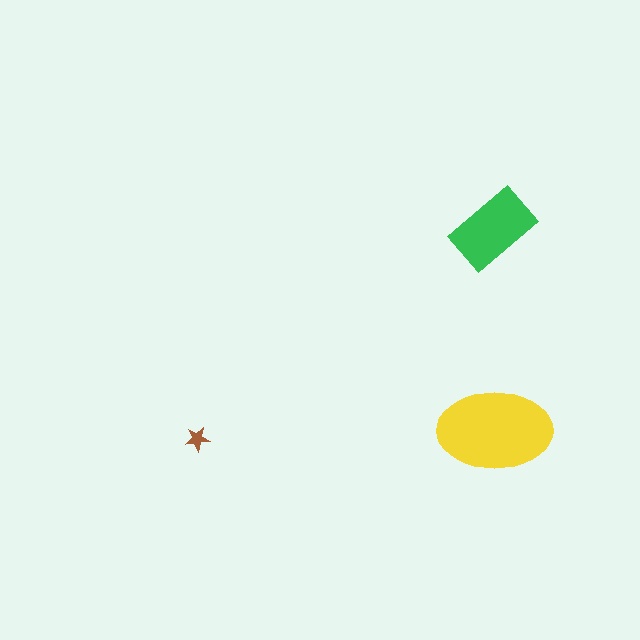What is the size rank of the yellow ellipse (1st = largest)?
1st.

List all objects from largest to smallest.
The yellow ellipse, the green rectangle, the brown star.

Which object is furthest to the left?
The brown star is leftmost.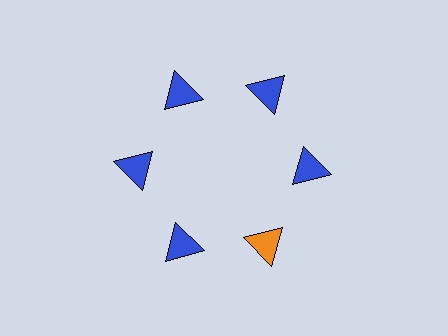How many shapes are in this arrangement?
There are 6 shapes arranged in a ring pattern.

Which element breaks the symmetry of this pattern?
The orange triangle at roughly the 5 o'clock position breaks the symmetry. All other shapes are blue triangles.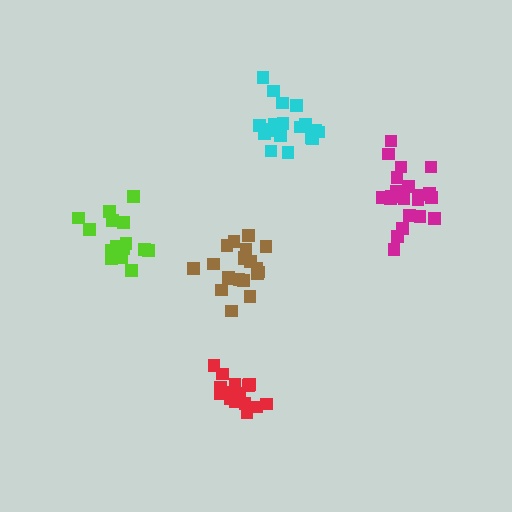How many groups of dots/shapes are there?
There are 5 groups.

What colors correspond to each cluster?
The clusters are colored: brown, cyan, red, magenta, lime.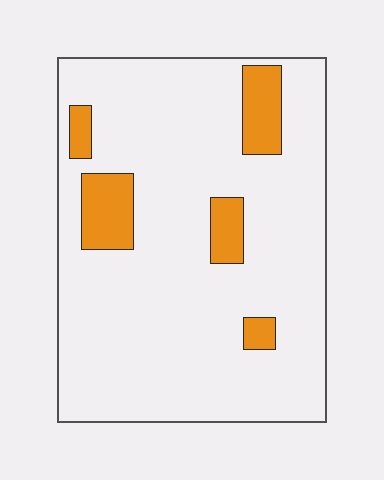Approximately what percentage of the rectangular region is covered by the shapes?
Approximately 10%.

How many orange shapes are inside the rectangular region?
5.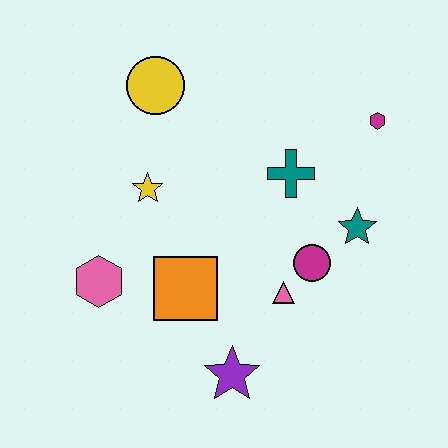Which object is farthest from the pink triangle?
The yellow circle is farthest from the pink triangle.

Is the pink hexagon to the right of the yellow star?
No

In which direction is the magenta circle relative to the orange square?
The magenta circle is to the right of the orange square.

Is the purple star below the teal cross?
Yes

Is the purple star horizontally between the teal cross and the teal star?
No